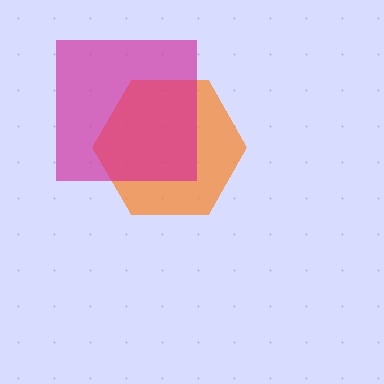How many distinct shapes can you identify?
There are 2 distinct shapes: an orange hexagon, a magenta square.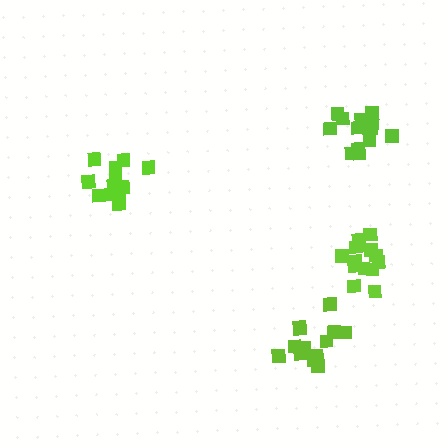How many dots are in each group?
Group 1: 14 dots, Group 2: 14 dots, Group 3: 14 dots, Group 4: 13 dots (55 total).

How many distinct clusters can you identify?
There are 4 distinct clusters.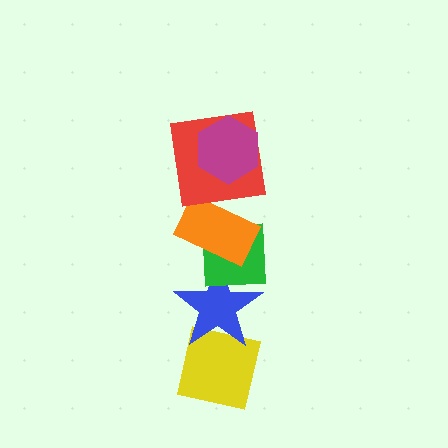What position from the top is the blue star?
The blue star is 5th from the top.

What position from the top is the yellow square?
The yellow square is 6th from the top.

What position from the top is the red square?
The red square is 2nd from the top.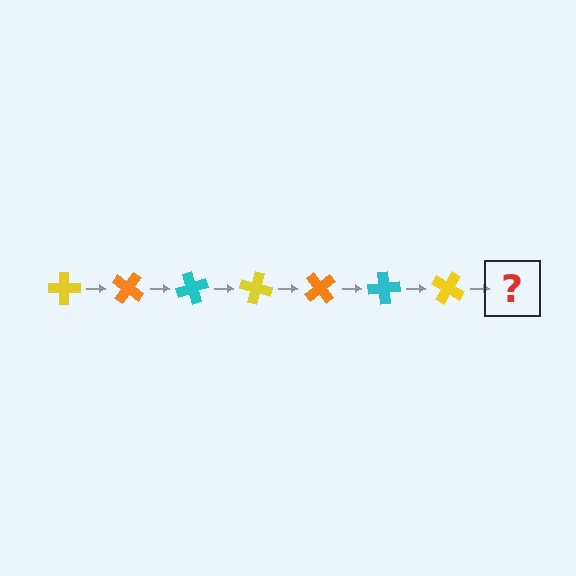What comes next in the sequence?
The next element should be an orange cross, rotated 245 degrees from the start.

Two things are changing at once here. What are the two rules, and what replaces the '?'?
The two rules are that it rotates 35 degrees each step and the color cycles through yellow, orange, and cyan. The '?' should be an orange cross, rotated 245 degrees from the start.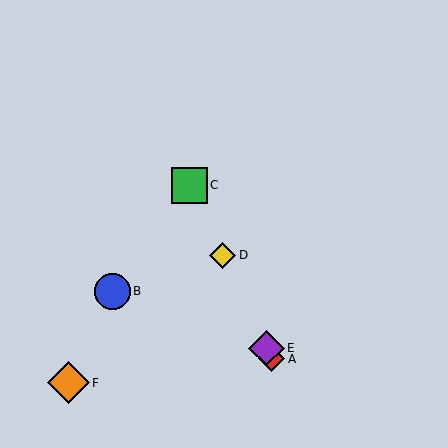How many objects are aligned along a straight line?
4 objects (A, C, D, E) are aligned along a straight line.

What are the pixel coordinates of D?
Object D is at (223, 255).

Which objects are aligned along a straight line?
Objects A, C, D, E are aligned along a straight line.